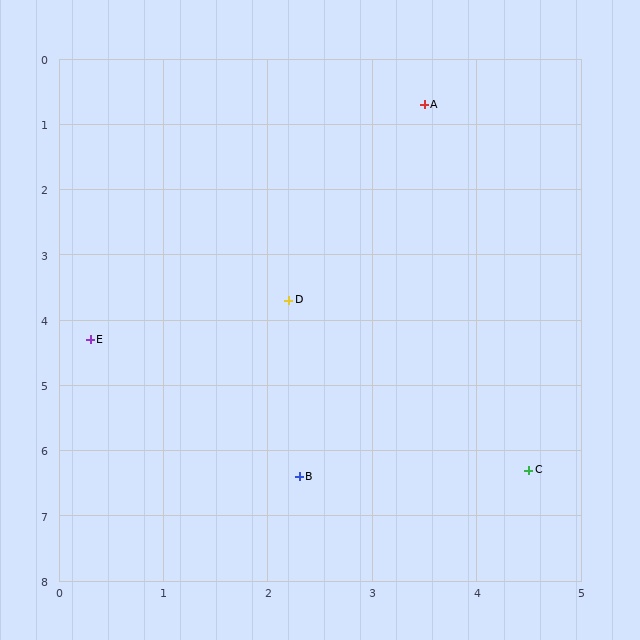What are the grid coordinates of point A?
Point A is at approximately (3.5, 0.7).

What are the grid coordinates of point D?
Point D is at approximately (2.2, 3.7).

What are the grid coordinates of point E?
Point E is at approximately (0.3, 4.3).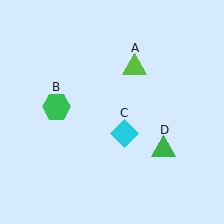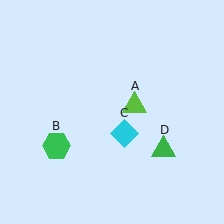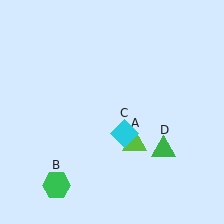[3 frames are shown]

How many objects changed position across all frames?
2 objects changed position: lime triangle (object A), green hexagon (object B).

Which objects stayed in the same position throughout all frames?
Cyan diamond (object C) and green triangle (object D) remained stationary.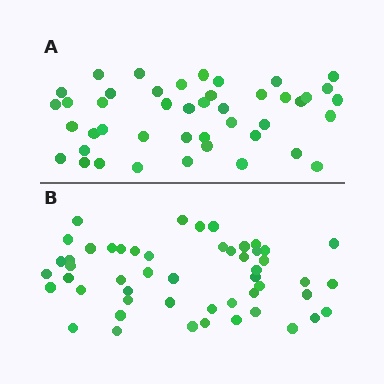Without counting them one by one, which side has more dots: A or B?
Region B (the bottom region) has more dots.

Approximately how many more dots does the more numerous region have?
Region B has roughly 8 or so more dots than region A.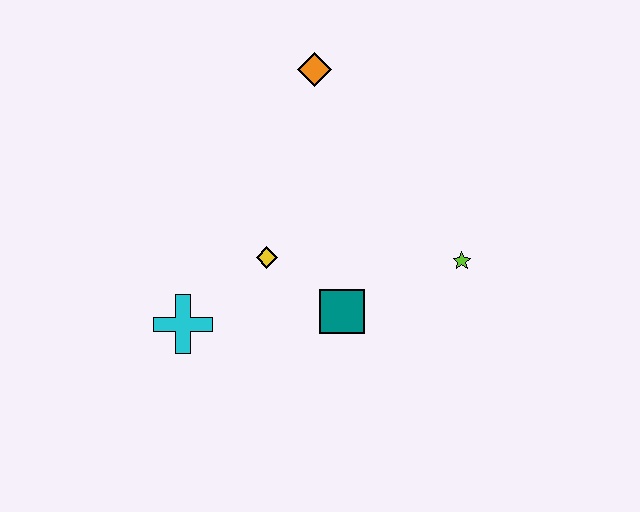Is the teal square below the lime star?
Yes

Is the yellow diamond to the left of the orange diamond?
Yes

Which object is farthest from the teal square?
The orange diamond is farthest from the teal square.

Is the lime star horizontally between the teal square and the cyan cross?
No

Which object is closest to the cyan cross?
The yellow diamond is closest to the cyan cross.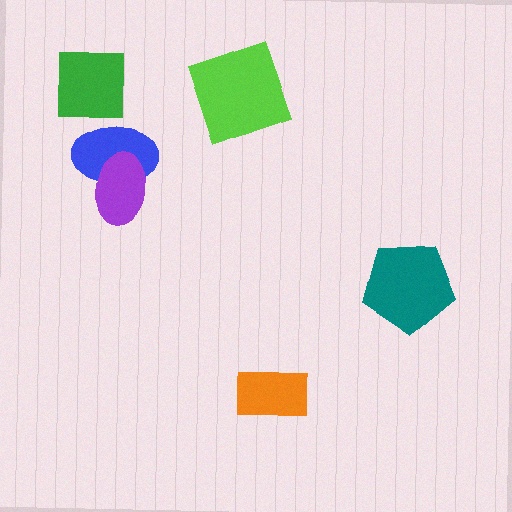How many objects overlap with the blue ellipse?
1 object overlaps with the blue ellipse.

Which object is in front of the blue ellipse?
The purple ellipse is in front of the blue ellipse.